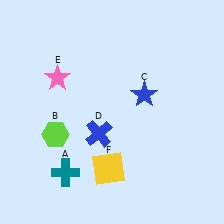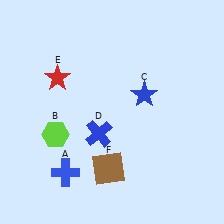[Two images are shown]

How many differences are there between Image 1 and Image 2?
There are 3 differences between the two images.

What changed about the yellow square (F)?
In Image 1, F is yellow. In Image 2, it changed to brown.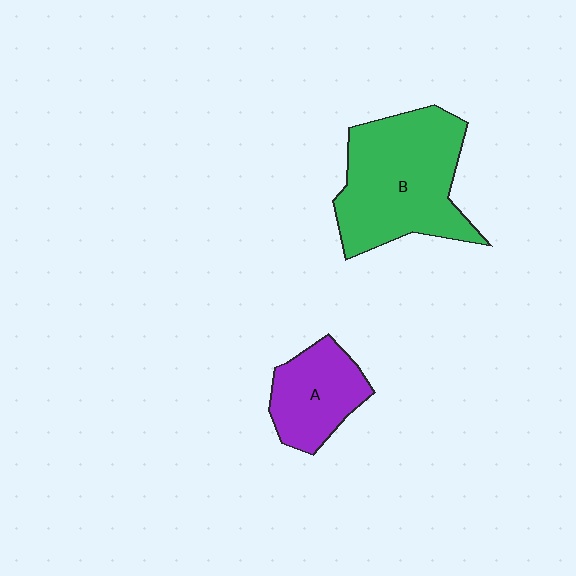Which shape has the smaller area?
Shape A (purple).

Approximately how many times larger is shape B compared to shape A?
Approximately 1.9 times.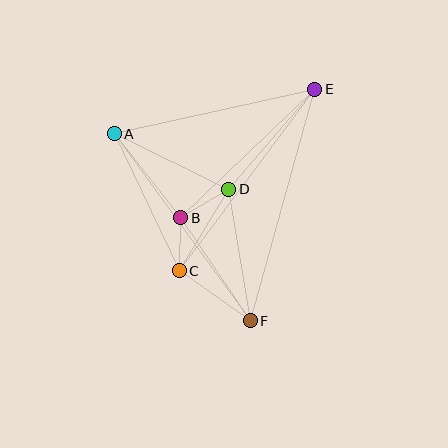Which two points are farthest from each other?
Points E and F are farthest from each other.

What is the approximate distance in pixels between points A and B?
The distance between A and B is approximately 107 pixels.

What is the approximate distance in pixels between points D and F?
The distance between D and F is approximately 133 pixels.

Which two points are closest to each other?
Points B and C are closest to each other.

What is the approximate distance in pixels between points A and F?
The distance between A and F is approximately 231 pixels.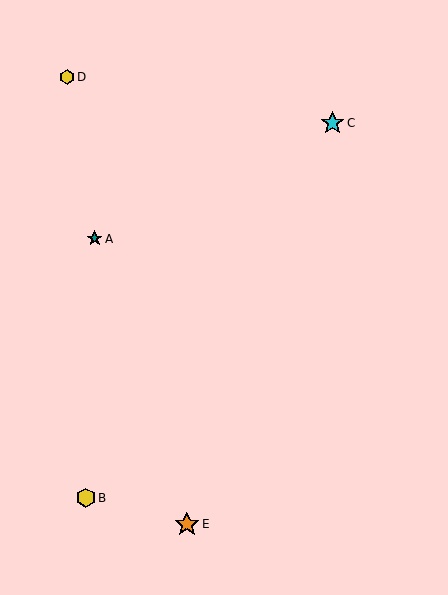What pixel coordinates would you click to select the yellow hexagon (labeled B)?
Click at (86, 498) to select the yellow hexagon B.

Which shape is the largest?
The orange star (labeled E) is the largest.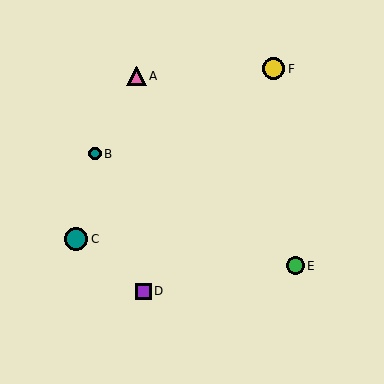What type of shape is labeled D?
Shape D is a purple square.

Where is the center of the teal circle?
The center of the teal circle is at (76, 239).